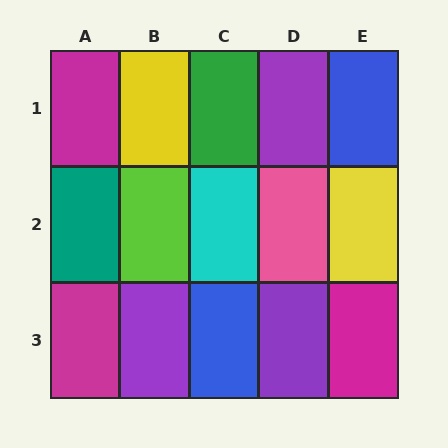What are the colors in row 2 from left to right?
Teal, lime, cyan, pink, yellow.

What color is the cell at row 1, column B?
Yellow.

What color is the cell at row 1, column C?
Green.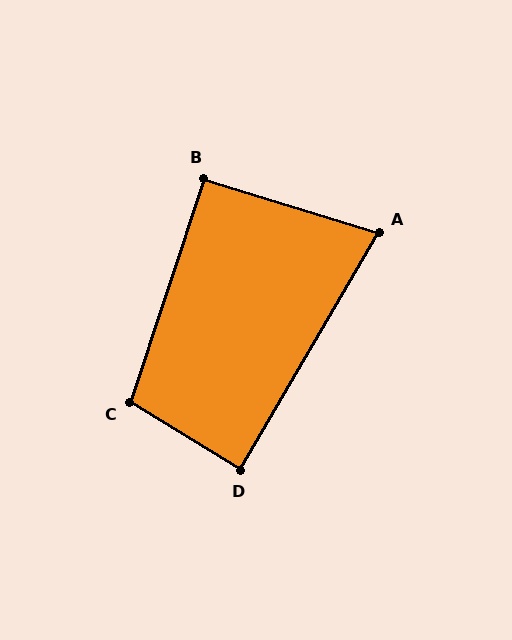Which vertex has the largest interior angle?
C, at approximately 103 degrees.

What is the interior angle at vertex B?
Approximately 91 degrees (approximately right).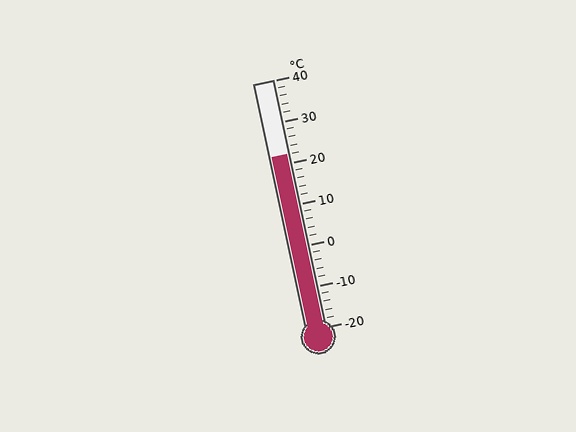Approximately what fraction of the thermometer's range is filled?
The thermometer is filled to approximately 70% of its range.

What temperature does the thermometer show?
The thermometer shows approximately 22°C.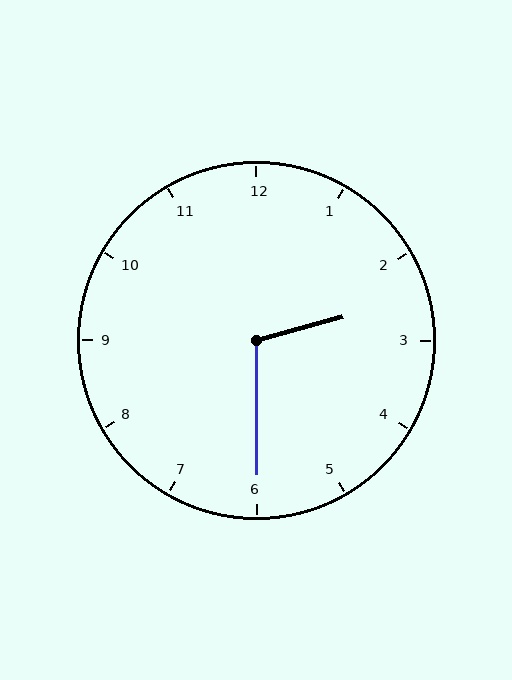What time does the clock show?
2:30.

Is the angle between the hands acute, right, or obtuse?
It is obtuse.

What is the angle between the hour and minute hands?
Approximately 105 degrees.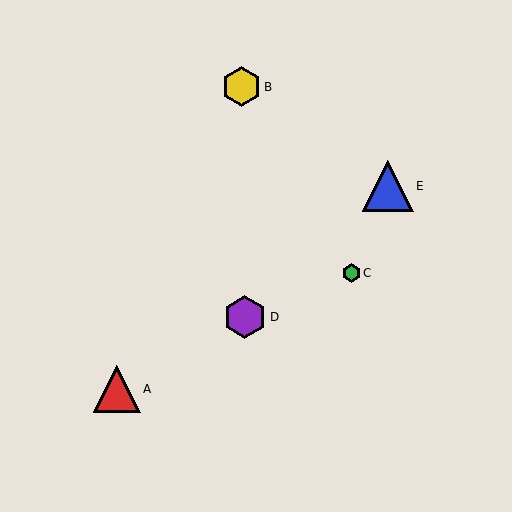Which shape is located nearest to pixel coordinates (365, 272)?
The green hexagon (labeled C) at (351, 273) is nearest to that location.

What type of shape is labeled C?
Shape C is a green hexagon.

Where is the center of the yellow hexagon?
The center of the yellow hexagon is at (242, 87).